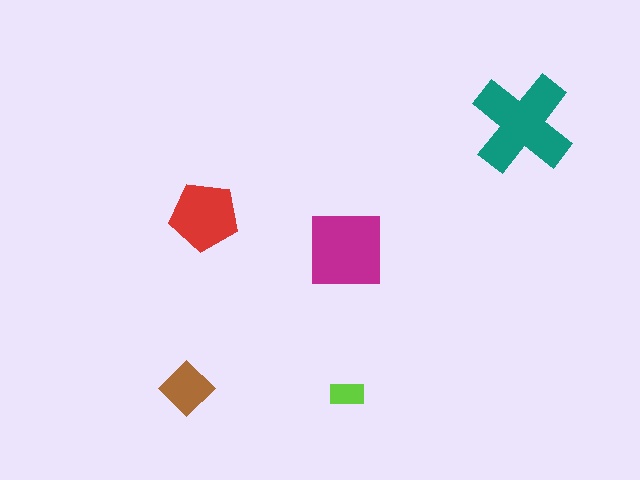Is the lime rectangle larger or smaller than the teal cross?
Smaller.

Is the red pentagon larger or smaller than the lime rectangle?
Larger.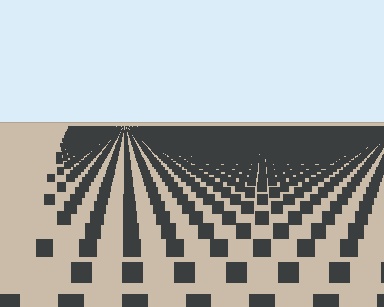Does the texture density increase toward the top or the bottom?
Density increases toward the top.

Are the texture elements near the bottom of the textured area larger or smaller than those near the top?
Larger. Near the bottom, elements are closer to the viewer and appear at a bigger on-screen size.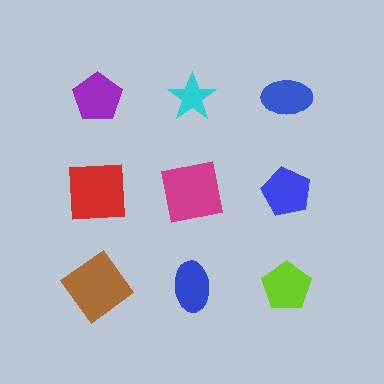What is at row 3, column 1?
A brown diamond.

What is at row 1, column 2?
A cyan star.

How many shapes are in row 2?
3 shapes.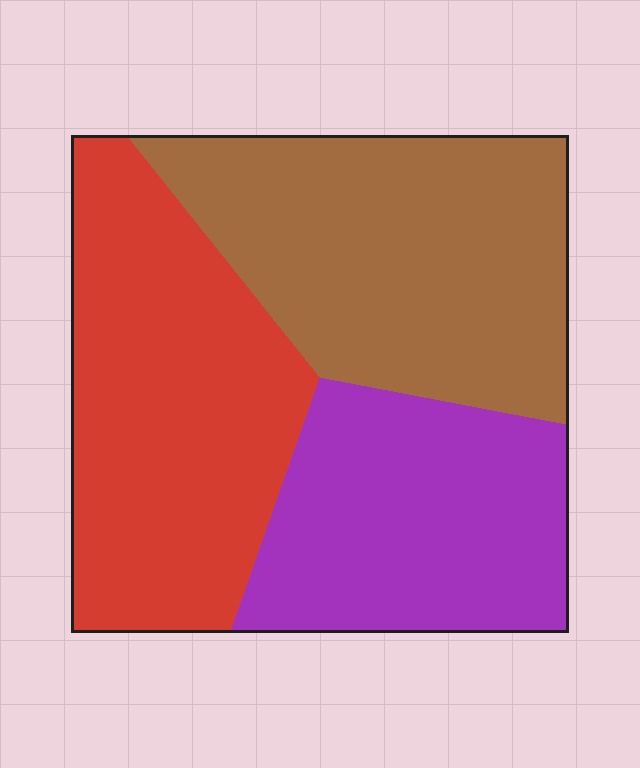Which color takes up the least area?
Purple, at roughly 30%.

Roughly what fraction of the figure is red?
Red covers around 35% of the figure.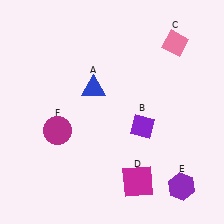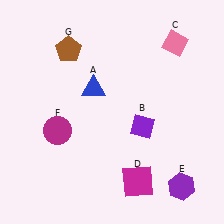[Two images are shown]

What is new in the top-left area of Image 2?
A brown pentagon (G) was added in the top-left area of Image 2.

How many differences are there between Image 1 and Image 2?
There is 1 difference between the two images.